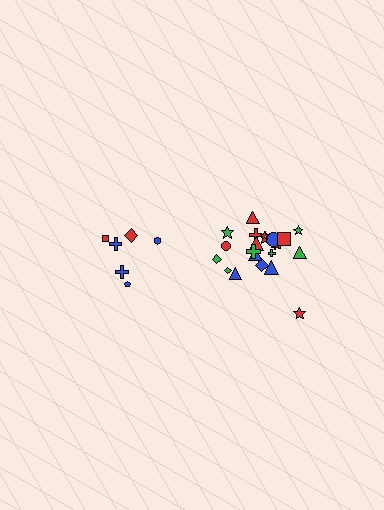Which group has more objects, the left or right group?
The right group.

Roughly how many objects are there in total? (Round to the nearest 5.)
Roughly 30 objects in total.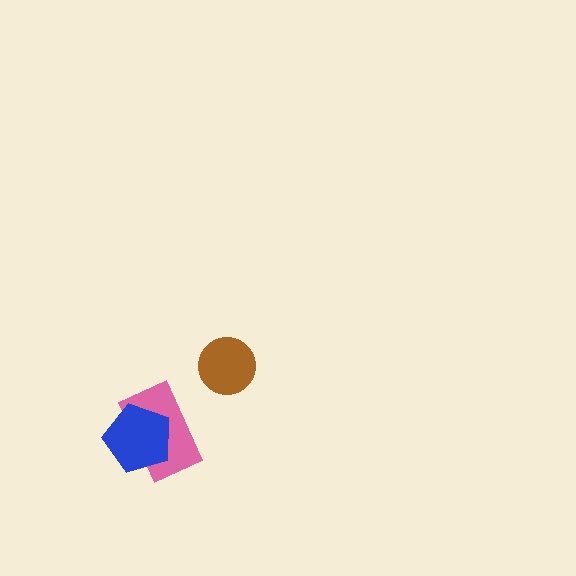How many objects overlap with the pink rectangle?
1 object overlaps with the pink rectangle.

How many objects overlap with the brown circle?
0 objects overlap with the brown circle.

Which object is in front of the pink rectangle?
The blue pentagon is in front of the pink rectangle.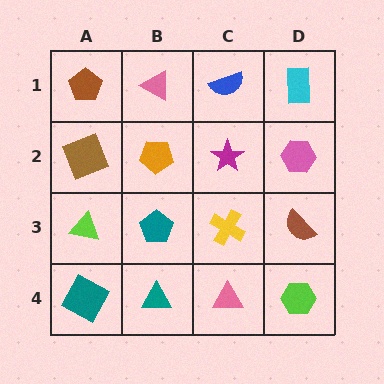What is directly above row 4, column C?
A yellow cross.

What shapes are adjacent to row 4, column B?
A teal pentagon (row 3, column B), a teal square (row 4, column A), a pink triangle (row 4, column C).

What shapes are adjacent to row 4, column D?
A brown semicircle (row 3, column D), a pink triangle (row 4, column C).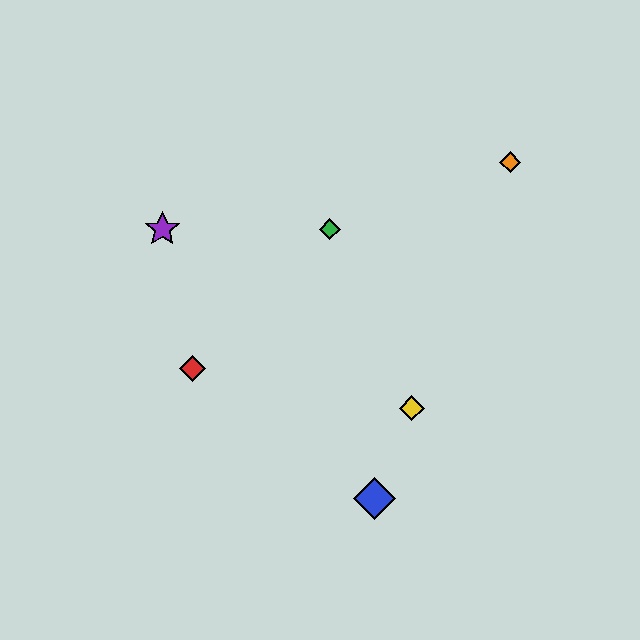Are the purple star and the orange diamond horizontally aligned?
No, the purple star is at y≈229 and the orange diamond is at y≈162.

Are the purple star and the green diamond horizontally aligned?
Yes, both are at y≈229.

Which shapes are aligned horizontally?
The green diamond, the purple star are aligned horizontally.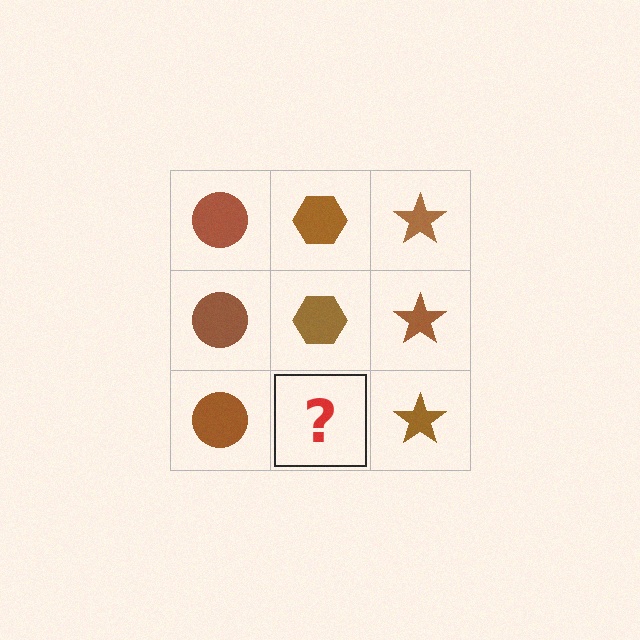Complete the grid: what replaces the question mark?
The question mark should be replaced with a brown hexagon.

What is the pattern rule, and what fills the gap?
The rule is that each column has a consistent shape. The gap should be filled with a brown hexagon.